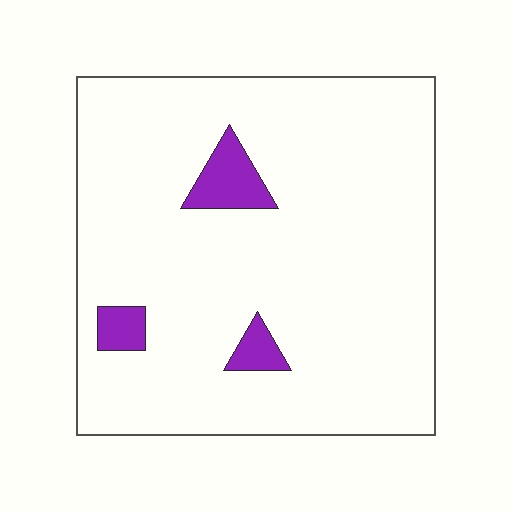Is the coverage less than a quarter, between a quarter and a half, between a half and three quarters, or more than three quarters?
Less than a quarter.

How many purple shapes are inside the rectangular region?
3.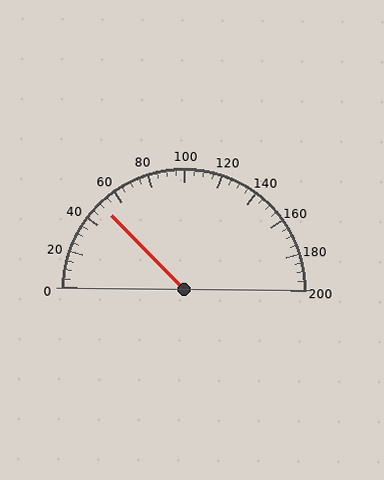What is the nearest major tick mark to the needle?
The nearest major tick mark is 40.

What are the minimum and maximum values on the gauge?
The gauge ranges from 0 to 200.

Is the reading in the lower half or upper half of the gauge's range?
The reading is in the lower half of the range (0 to 200).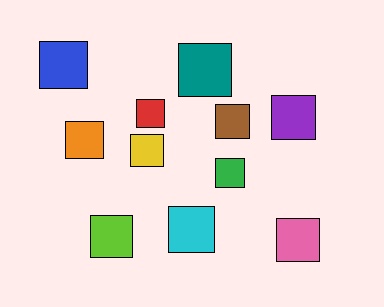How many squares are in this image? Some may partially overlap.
There are 11 squares.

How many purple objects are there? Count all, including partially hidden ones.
There is 1 purple object.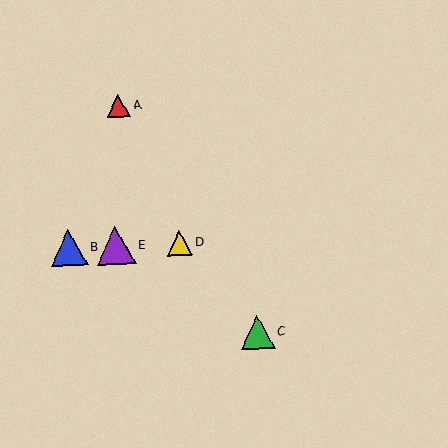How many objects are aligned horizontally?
3 objects (B, D, E) are aligned horizontally.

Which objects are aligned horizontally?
Objects B, D, E are aligned horizontally.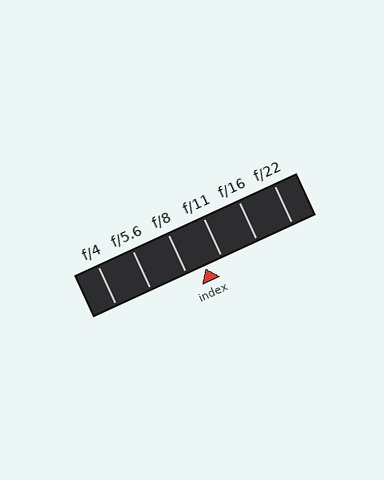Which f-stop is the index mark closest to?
The index mark is closest to f/11.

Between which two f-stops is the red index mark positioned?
The index mark is between f/8 and f/11.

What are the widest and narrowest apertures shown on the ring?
The widest aperture shown is f/4 and the narrowest is f/22.